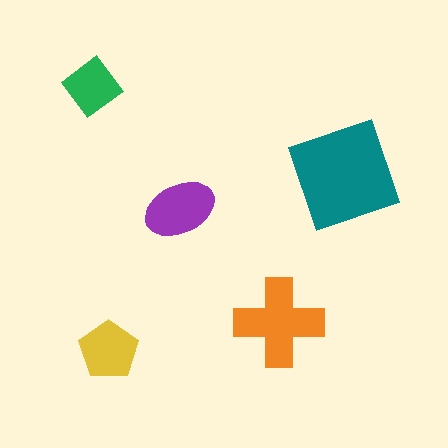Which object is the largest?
The teal square.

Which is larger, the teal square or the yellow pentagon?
The teal square.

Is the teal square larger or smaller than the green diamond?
Larger.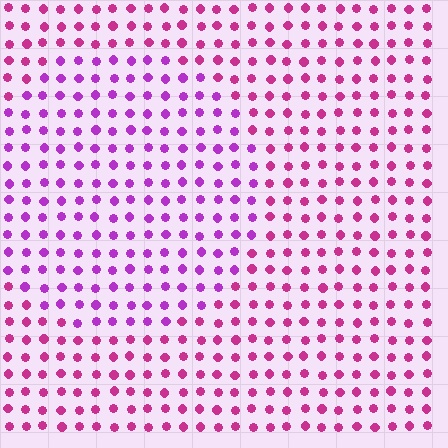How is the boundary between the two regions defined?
The boundary is defined purely by a slight shift in hue (about 31 degrees). Spacing, size, and orientation are identical on both sides.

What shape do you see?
I see a circle.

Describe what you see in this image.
The image is filled with small magenta elements in a uniform arrangement. A circle-shaped region is visible where the elements are tinted to a slightly different hue, forming a subtle color boundary.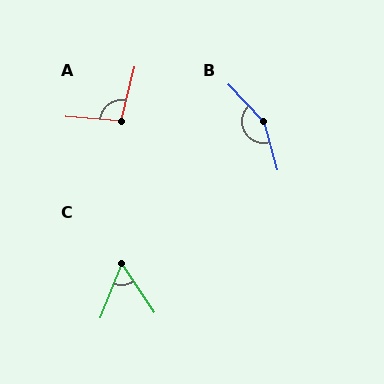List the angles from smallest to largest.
C (56°), A (98°), B (152°).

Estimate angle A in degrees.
Approximately 98 degrees.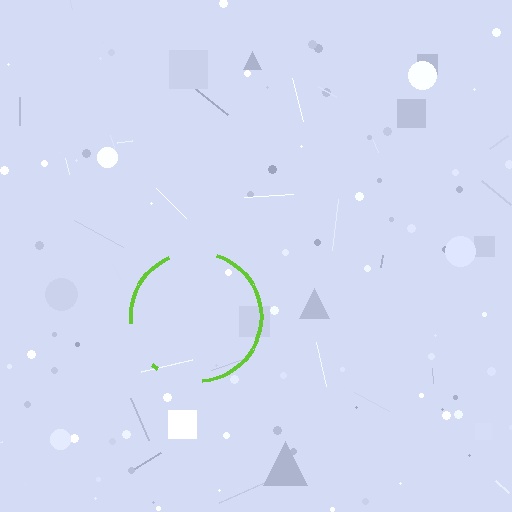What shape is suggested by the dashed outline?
The dashed outline suggests a circle.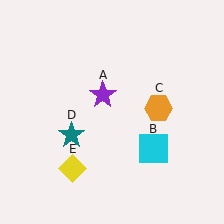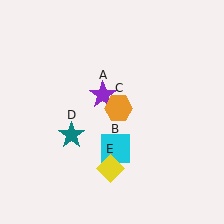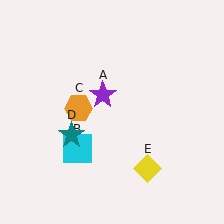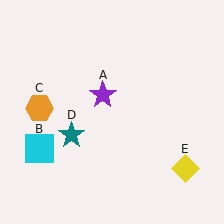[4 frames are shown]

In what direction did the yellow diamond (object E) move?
The yellow diamond (object E) moved right.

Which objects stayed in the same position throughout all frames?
Purple star (object A) and teal star (object D) remained stationary.